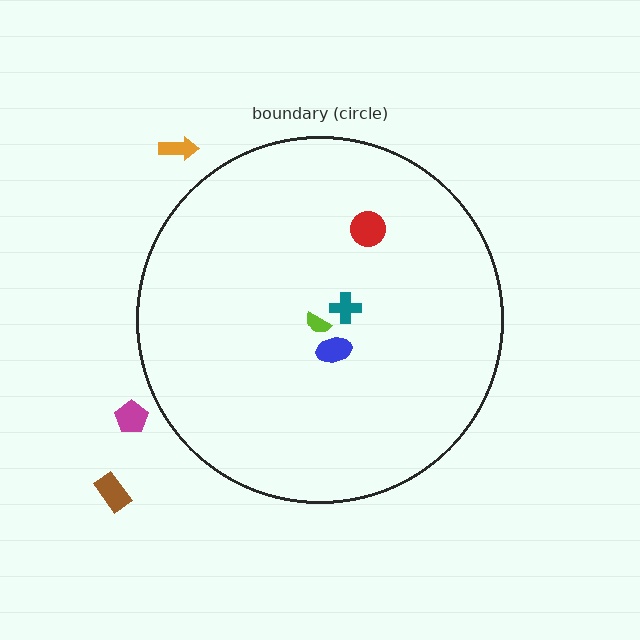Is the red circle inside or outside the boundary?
Inside.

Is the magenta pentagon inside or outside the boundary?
Outside.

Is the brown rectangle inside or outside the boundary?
Outside.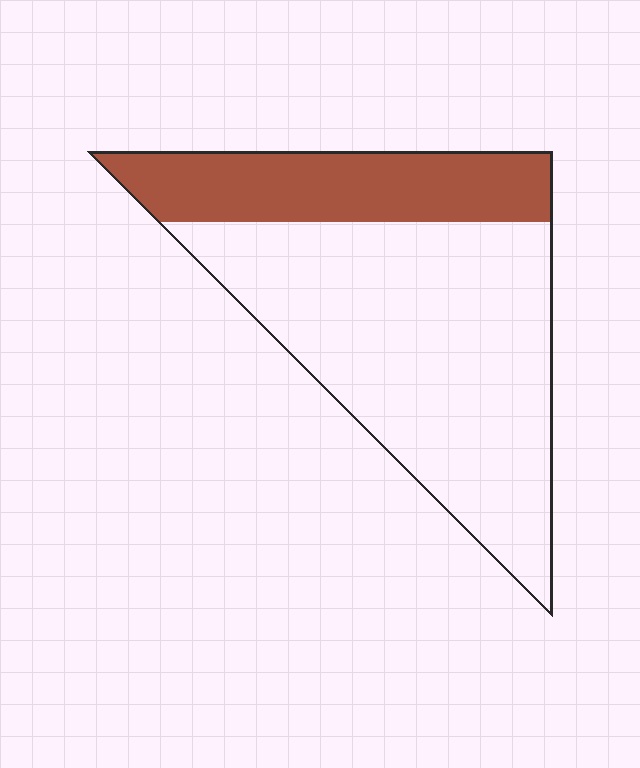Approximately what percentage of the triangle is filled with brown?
Approximately 30%.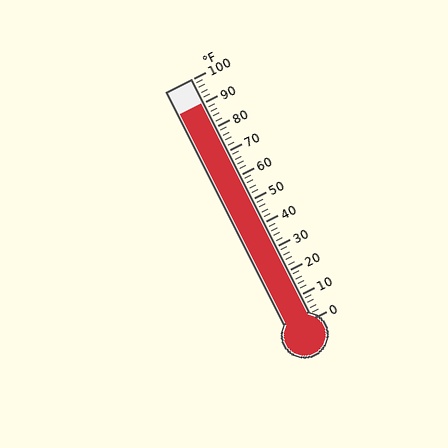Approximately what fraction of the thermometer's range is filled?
The thermometer is filled to approximately 90% of its range.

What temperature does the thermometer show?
The thermometer shows approximately 90°F.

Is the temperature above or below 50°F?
The temperature is above 50°F.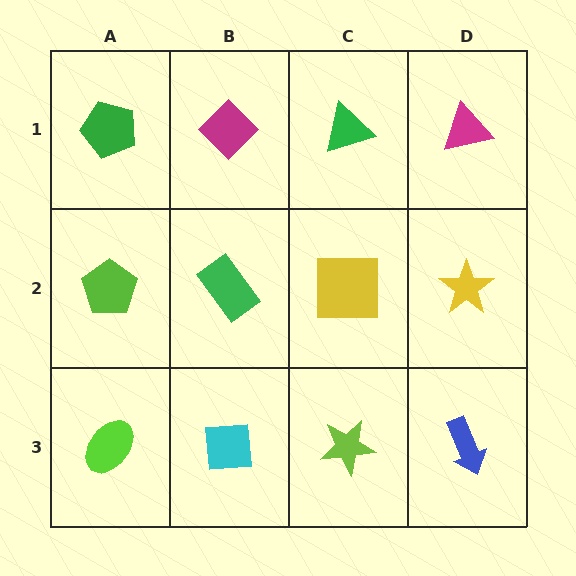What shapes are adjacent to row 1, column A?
A lime pentagon (row 2, column A), a magenta diamond (row 1, column B).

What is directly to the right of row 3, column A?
A cyan square.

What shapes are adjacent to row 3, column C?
A yellow square (row 2, column C), a cyan square (row 3, column B), a blue arrow (row 3, column D).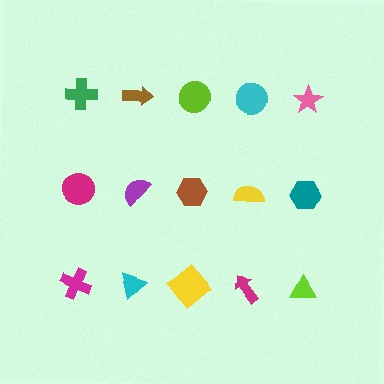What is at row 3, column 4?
A magenta arrow.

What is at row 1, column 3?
A lime circle.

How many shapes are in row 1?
5 shapes.